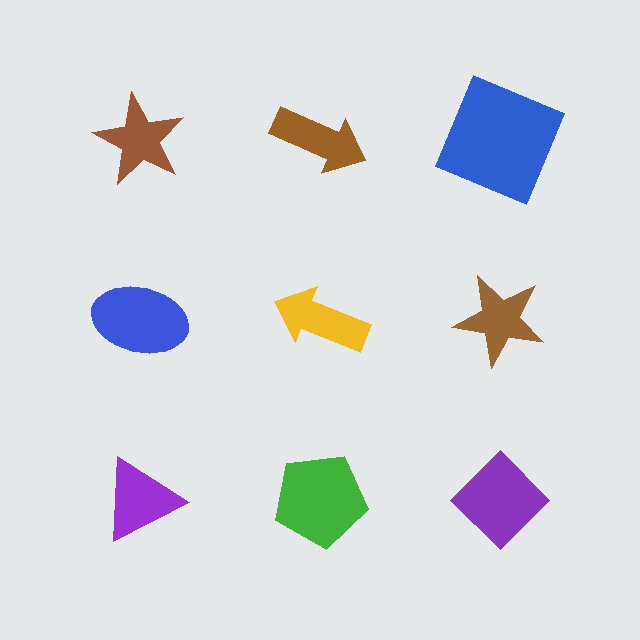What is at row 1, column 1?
A brown star.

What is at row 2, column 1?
A blue ellipse.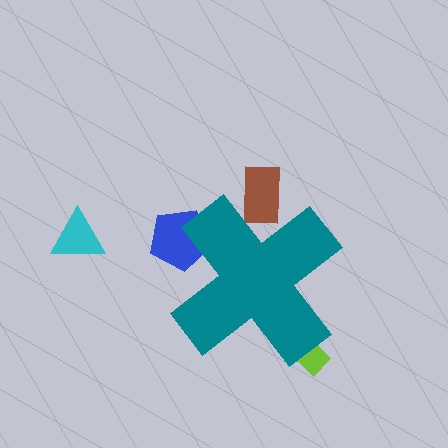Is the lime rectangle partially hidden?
Yes, the lime rectangle is partially hidden behind the teal cross.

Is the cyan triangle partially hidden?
No, the cyan triangle is fully visible.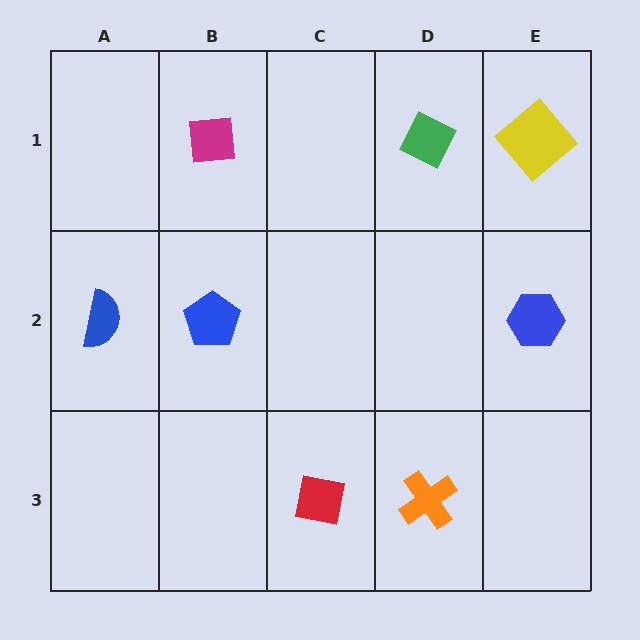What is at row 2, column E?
A blue hexagon.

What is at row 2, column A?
A blue semicircle.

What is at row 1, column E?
A yellow diamond.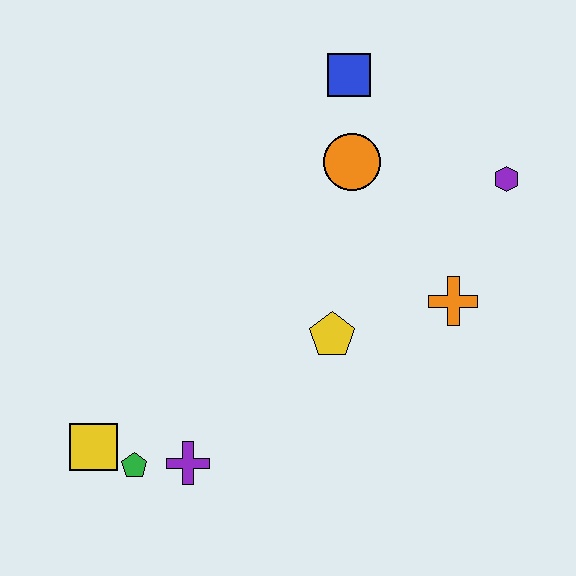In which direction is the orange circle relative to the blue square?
The orange circle is below the blue square.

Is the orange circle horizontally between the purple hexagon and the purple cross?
Yes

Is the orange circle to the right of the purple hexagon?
No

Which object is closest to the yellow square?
The green pentagon is closest to the yellow square.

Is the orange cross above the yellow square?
Yes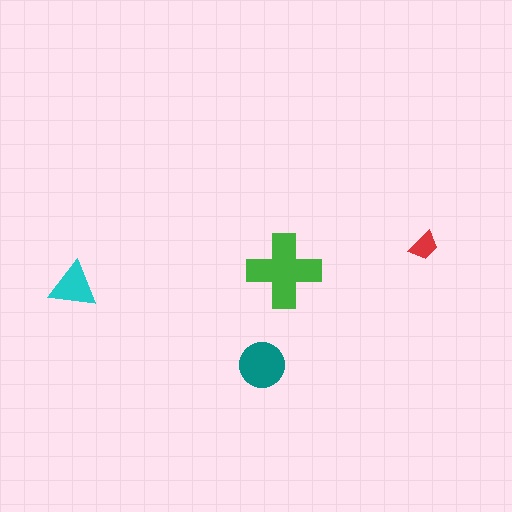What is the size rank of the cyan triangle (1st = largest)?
3rd.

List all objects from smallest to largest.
The red trapezoid, the cyan triangle, the teal circle, the green cross.